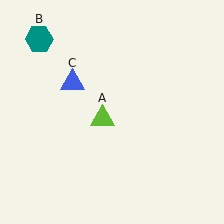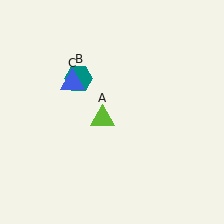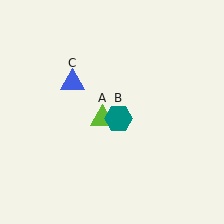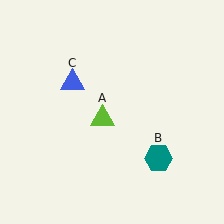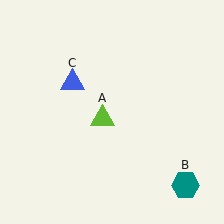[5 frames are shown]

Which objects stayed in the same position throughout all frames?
Lime triangle (object A) and blue triangle (object C) remained stationary.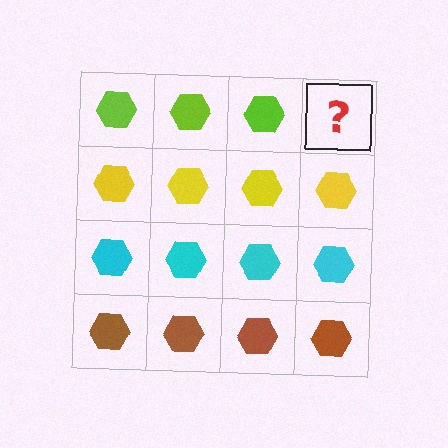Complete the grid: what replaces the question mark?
The question mark should be replaced with a lime hexagon.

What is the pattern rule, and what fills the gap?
The rule is that each row has a consistent color. The gap should be filled with a lime hexagon.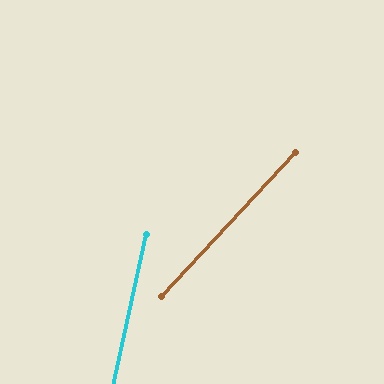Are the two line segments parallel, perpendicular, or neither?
Neither parallel nor perpendicular — they differ by about 31°.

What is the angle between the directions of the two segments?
Approximately 31 degrees.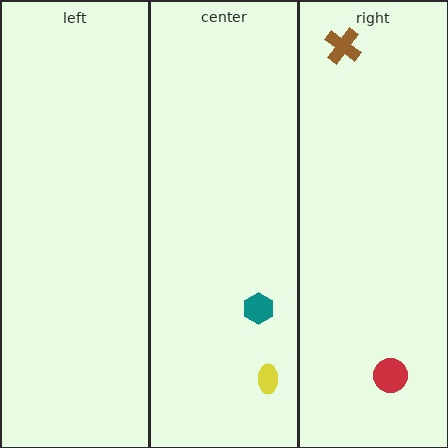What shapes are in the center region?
The yellow ellipse, the teal hexagon.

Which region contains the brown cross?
The right region.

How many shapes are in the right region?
2.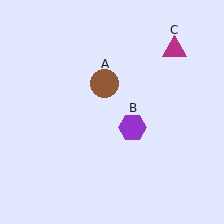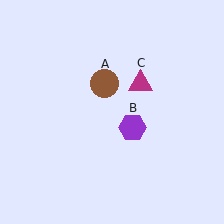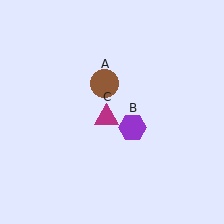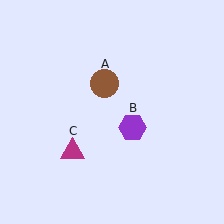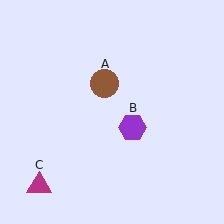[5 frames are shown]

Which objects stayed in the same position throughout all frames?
Brown circle (object A) and purple hexagon (object B) remained stationary.